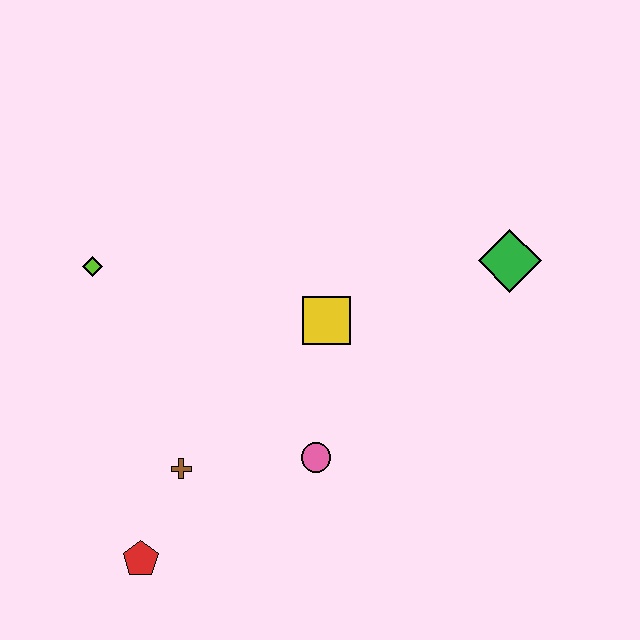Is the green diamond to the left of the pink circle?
No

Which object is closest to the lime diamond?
The brown cross is closest to the lime diamond.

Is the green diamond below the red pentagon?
No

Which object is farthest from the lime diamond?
The green diamond is farthest from the lime diamond.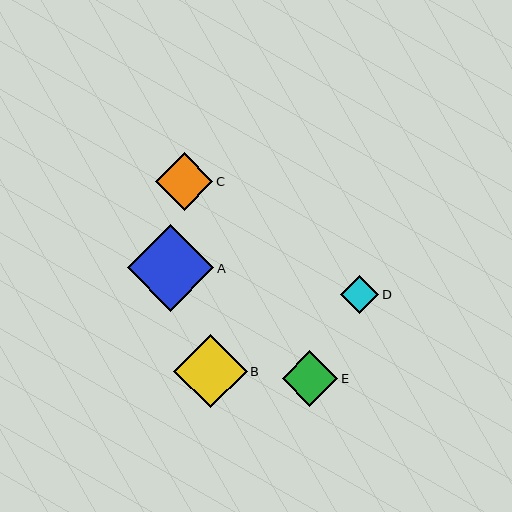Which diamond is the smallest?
Diamond D is the smallest with a size of approximately 38 pixels.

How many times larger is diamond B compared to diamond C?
Diamond B is approximately 1.3 times the size of diamond C.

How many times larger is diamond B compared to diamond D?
Diamond B is approximately 1.9 times the size of diamond D.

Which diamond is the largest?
Diamond A is the largest with a size of approximately 86 pixels.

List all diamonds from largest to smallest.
From largest to smallest: A, B, C, E, D.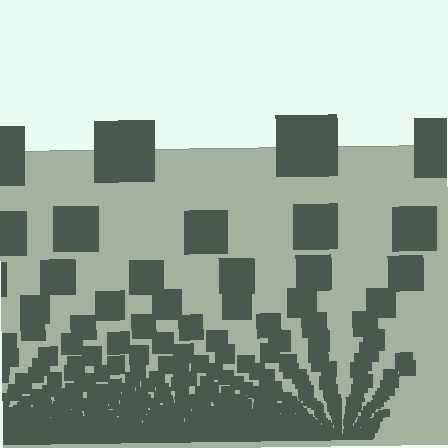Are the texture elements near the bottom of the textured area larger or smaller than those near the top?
Smaller. The gradient is inverted — elements near the bottom are smaller and denser.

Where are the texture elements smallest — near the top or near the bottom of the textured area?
Near the bottom.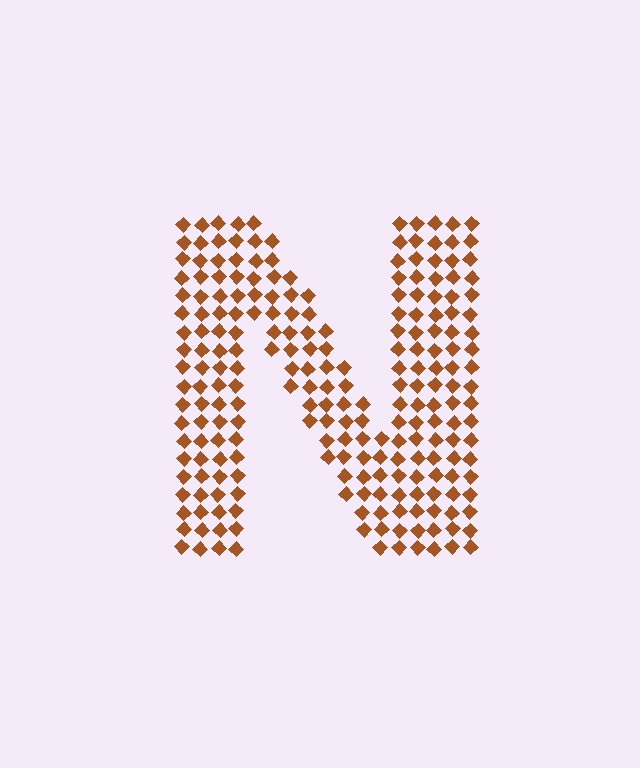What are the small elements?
The small elements are diamonds.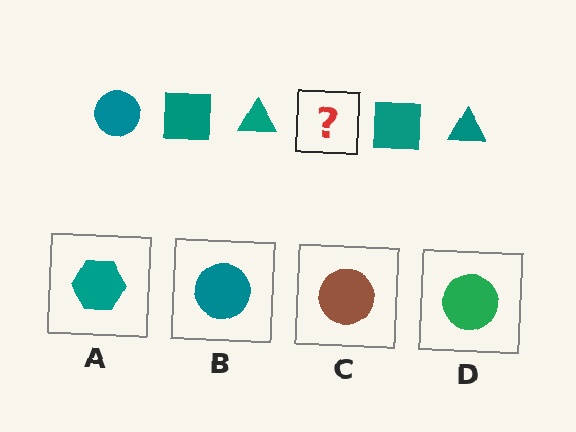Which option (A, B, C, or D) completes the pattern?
B.